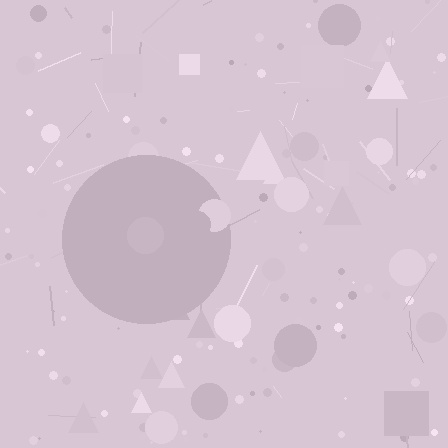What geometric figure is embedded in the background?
A circle is embedded in the background.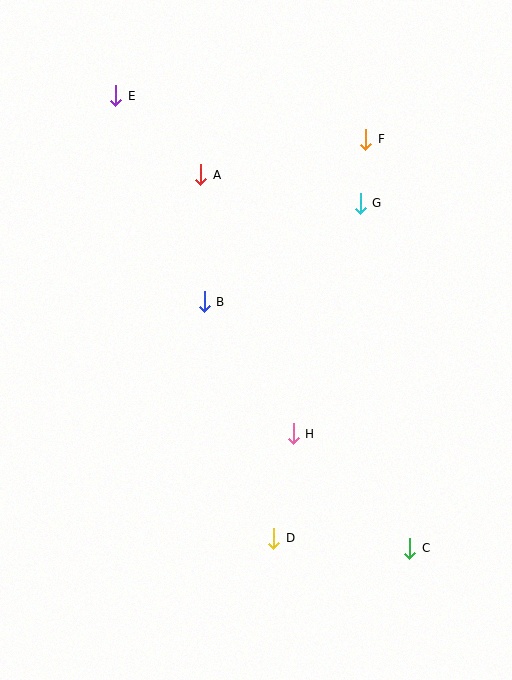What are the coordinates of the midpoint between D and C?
The midpoint between D and C is at (342, 543).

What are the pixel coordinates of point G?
Point G is at (360, 203).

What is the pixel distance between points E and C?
The distance between E and C is 540 pixels.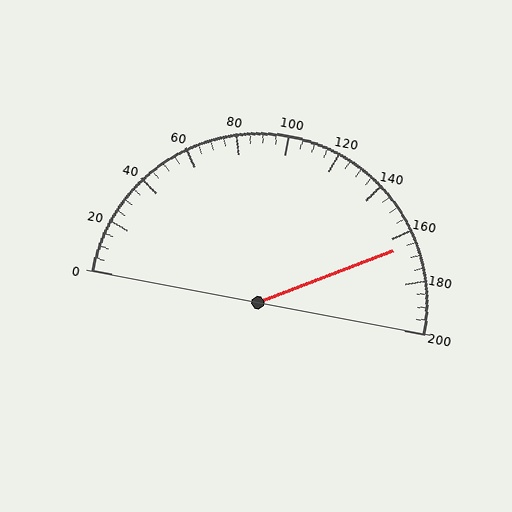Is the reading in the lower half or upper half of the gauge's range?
The reading is in the upper half of the range (0 to 200).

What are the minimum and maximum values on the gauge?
The gauge ranges from 0 to 200.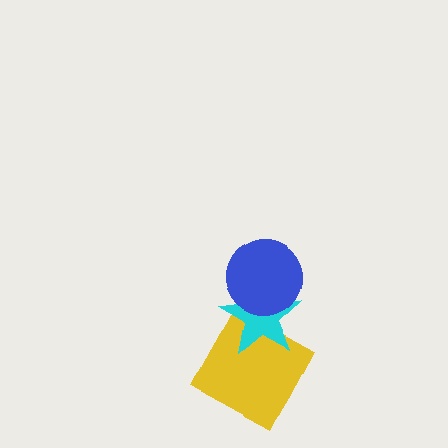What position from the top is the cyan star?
The cyan star is 2nd from the top.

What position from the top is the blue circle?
The blue circle is 1st from the top.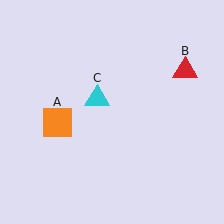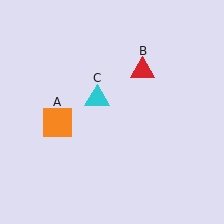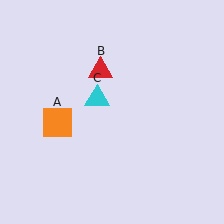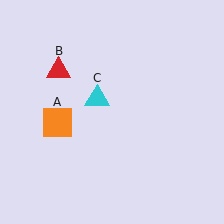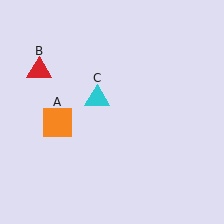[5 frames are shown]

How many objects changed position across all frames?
1 object changed position: red triangle (object B).